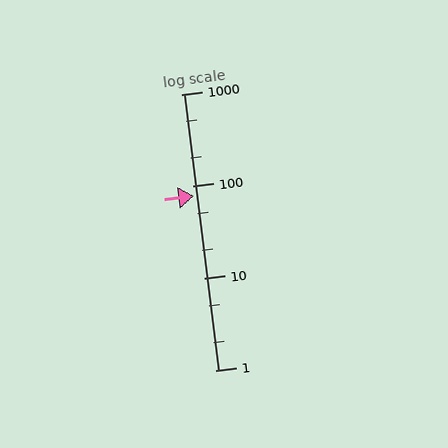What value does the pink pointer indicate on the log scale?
The pointer indicates approximately 79.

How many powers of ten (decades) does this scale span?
The scale spans 3 decades, from 1 to 1000.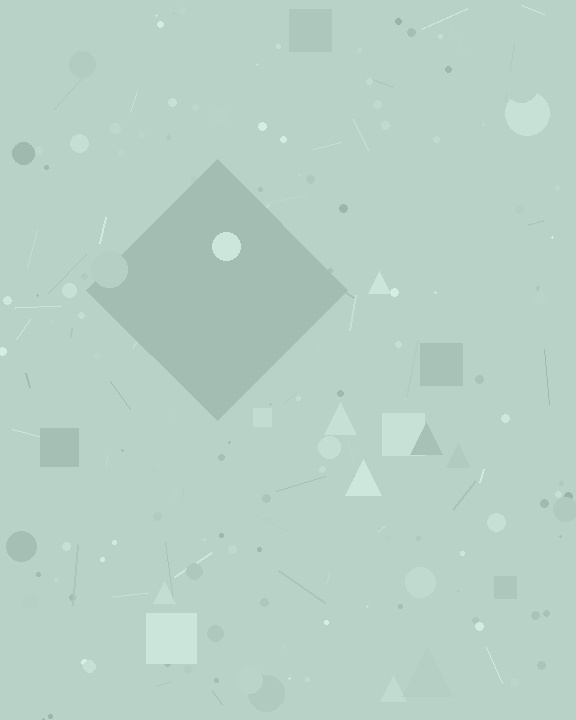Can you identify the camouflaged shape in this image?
The camouflaged shape is a diamond.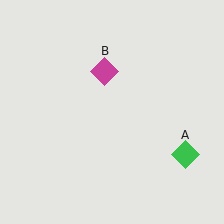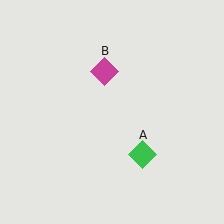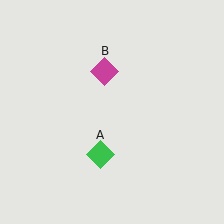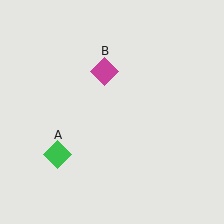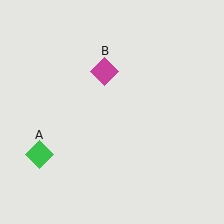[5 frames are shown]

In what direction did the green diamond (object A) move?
The green diamond (object A) moved left.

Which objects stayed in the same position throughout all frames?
Magenta diamond (object B) remained stationary.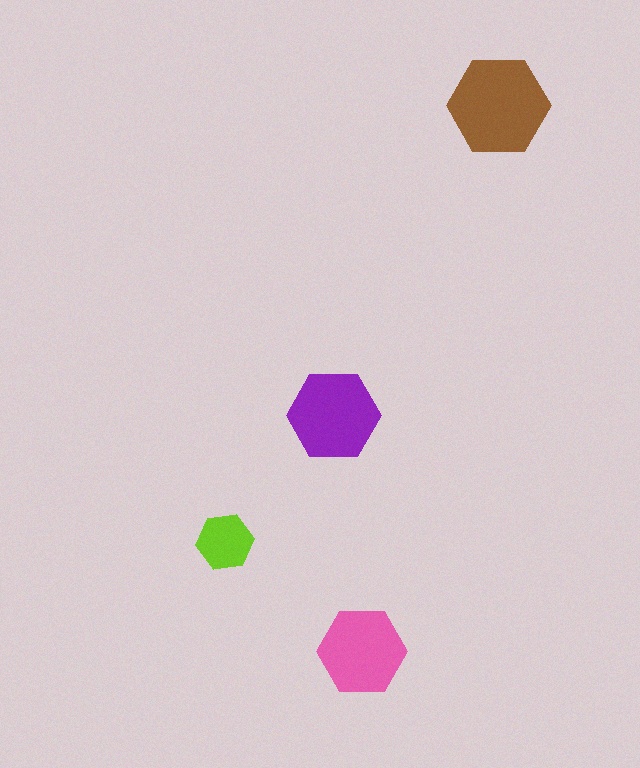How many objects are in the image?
There are 4 objects in the image.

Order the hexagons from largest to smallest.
the brown one, the purple one, the pink one, the lime one.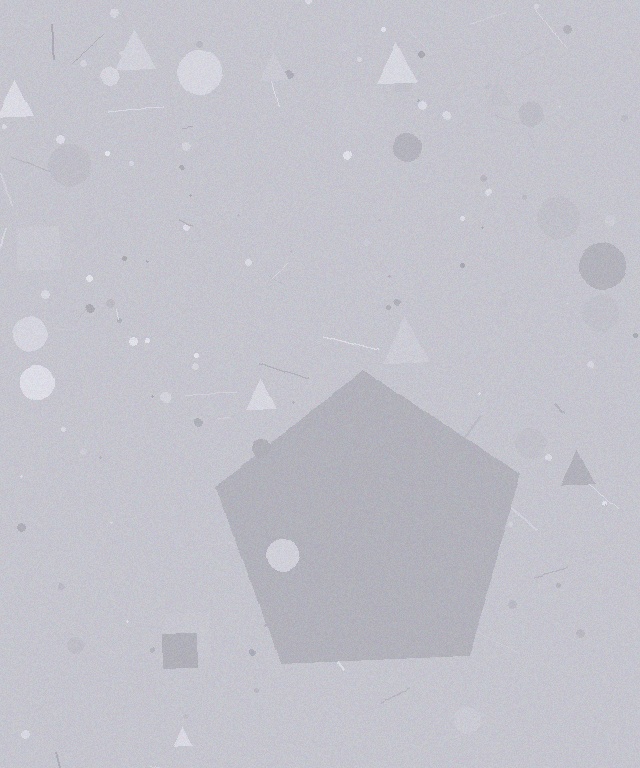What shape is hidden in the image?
A pentagon is hidden in the image.